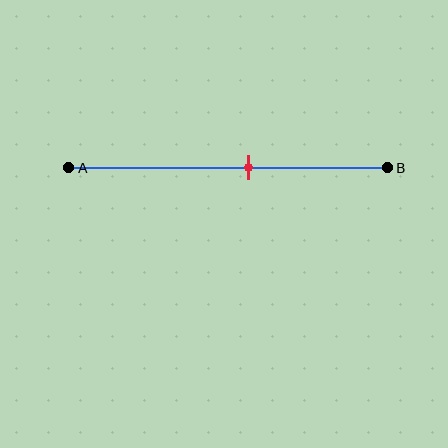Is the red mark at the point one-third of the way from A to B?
No, the mark is at about 55% from A, not at the 33% one-third point.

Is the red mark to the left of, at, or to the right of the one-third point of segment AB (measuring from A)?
The red mark is to the right of the one-third point of segment AB.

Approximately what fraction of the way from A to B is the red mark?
The red mark is approximately 55% of the way from A to B.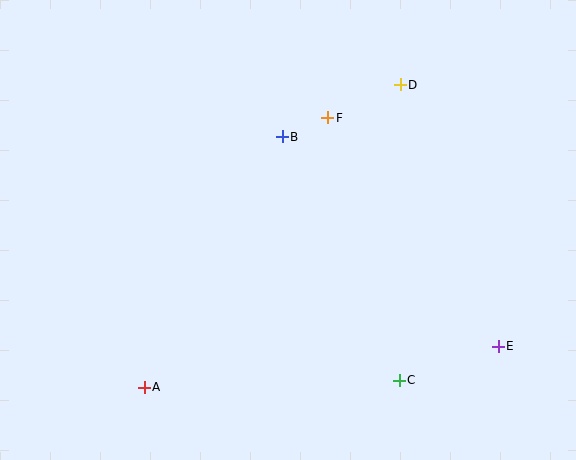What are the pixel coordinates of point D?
Point D is at (400, 85).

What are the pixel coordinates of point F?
Point F is at (328, 118).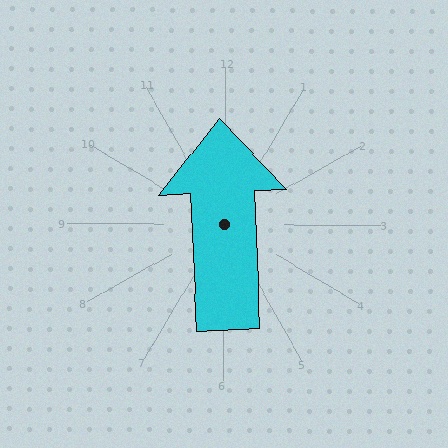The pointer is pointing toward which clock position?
Roughly 12 o'clock.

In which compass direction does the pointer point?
North.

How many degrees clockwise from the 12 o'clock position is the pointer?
Approximately 357 degrees.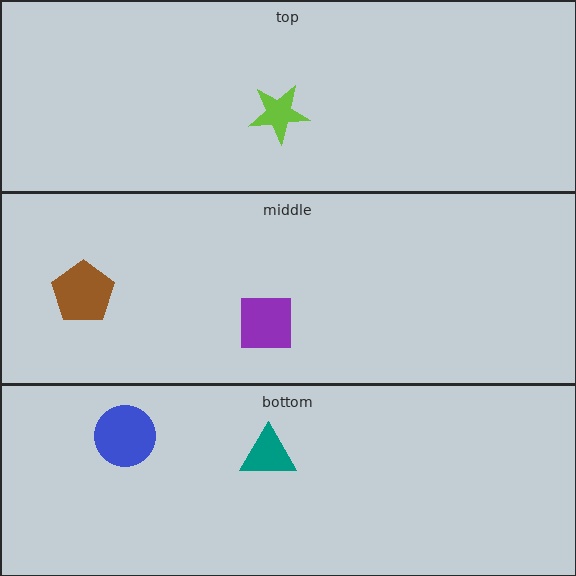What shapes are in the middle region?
The purple square, the brown pentagon.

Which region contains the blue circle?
The bottom region.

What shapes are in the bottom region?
The teal triangle, the blue circle.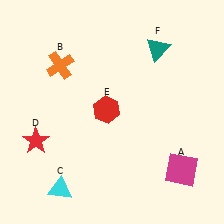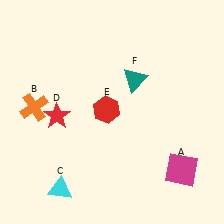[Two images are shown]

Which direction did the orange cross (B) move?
The orange cross (B) moved down.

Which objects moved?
The objects that moved are: the orange cross (B), the red star (D), the teal triangle (F).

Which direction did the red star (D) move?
The red star (D) moved up.